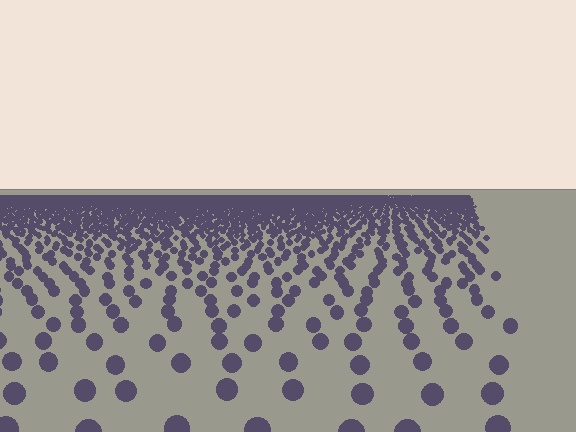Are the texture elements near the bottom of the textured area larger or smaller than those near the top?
Larger. Near the bottom, elements are closer to the viewer and appear at a bigger on-screen size.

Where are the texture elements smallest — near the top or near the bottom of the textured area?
Near the top.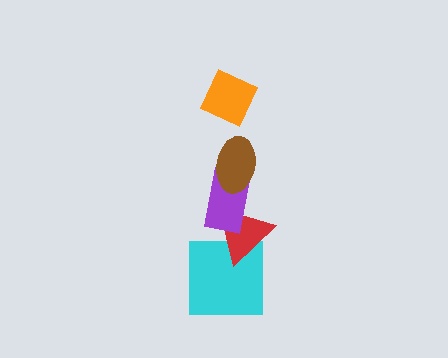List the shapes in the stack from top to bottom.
From top to bottom: the orange diamond, the brown ellipse, the purple rectangle, the red triangle, the cyan square.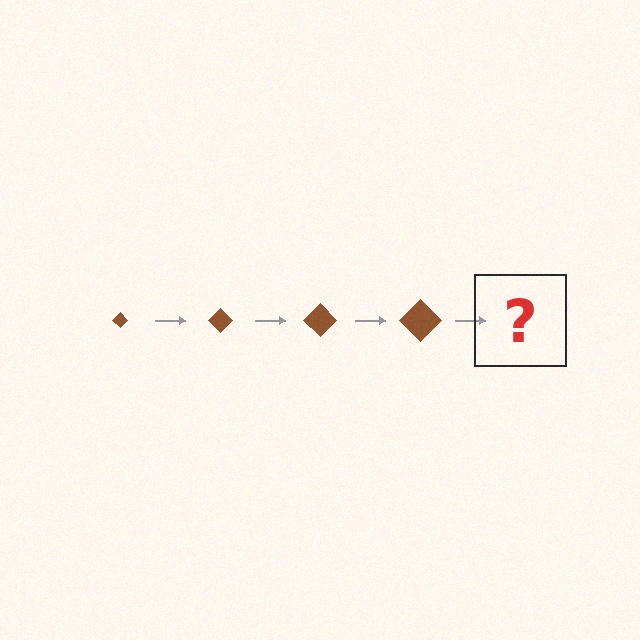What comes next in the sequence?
The next element should be a brown diamond, larger than the previous one.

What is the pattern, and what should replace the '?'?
The pattern is that the diamond gets progressively larger each step. The '?' should be a brown diamond, larger than the previous one.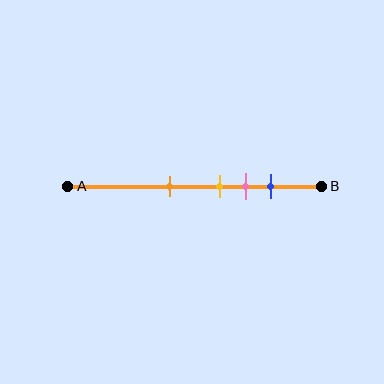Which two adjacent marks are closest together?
The yellow and pink marks are the closest adjacent pair.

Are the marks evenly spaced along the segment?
No, the marks are not evenly spaced.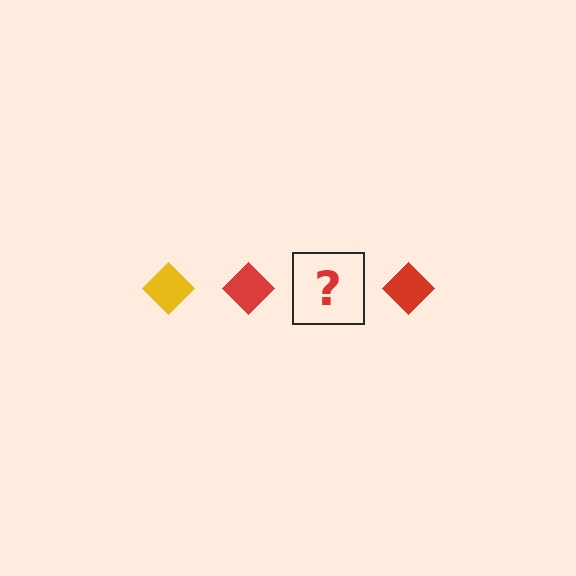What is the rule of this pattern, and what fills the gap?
The rule is that the pattern cycles through yellow, red diamonds. The gap should be filled with a yellow diamond.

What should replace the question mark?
The question mark should be replaced with a yellow diamond.